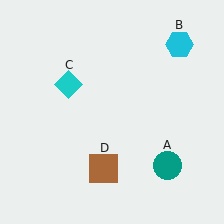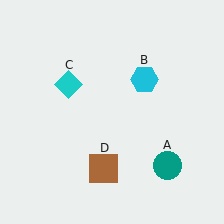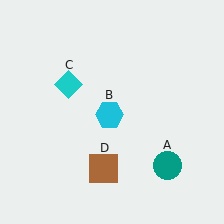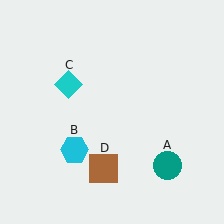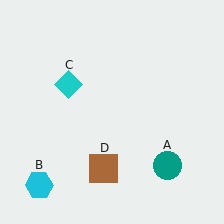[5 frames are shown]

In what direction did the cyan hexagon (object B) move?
The cyan hexagon (object B) moved down and to the left.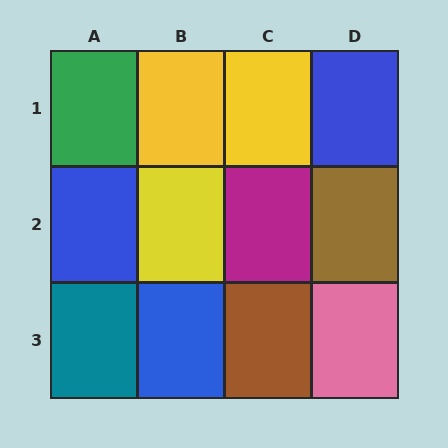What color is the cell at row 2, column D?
Brown.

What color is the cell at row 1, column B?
Yellow.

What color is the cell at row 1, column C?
Yellow.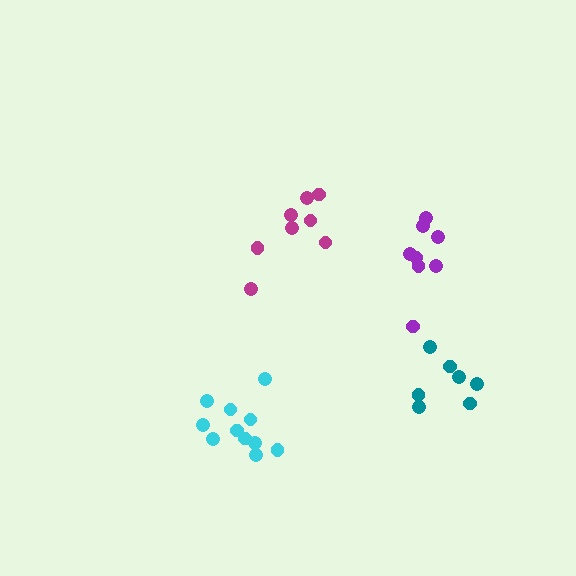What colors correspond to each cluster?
The clusters are colored: magenta, teal, purple, cyan.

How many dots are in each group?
Group 1: 8 dots, Group 2: 7 dots, Group 3: 8 dots, Group 4: 11 dots (34 total).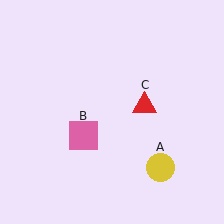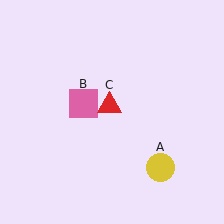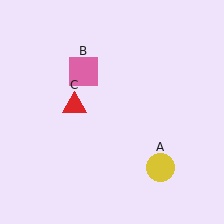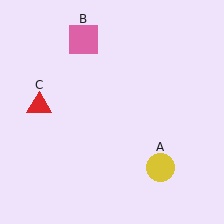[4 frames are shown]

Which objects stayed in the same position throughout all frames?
Yellow circle (object A) remained stationary.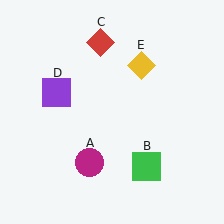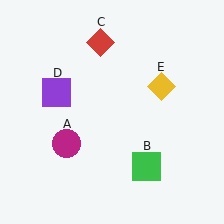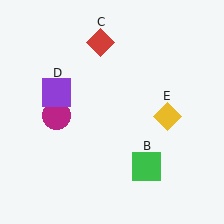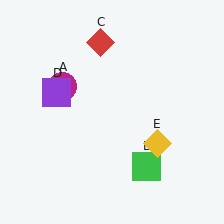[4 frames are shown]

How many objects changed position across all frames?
2 objects changed position: magenta circle (object A), yellow diamond (object E).